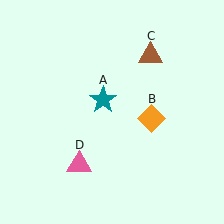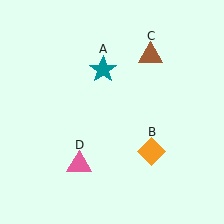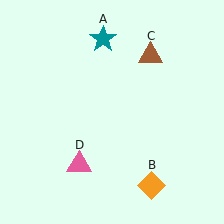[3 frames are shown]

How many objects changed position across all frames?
2 objects changed position: teal star (object A), orange diamond (object B).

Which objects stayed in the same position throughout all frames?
Brown triangle (object C) and pink triangle (object D) remained stationary.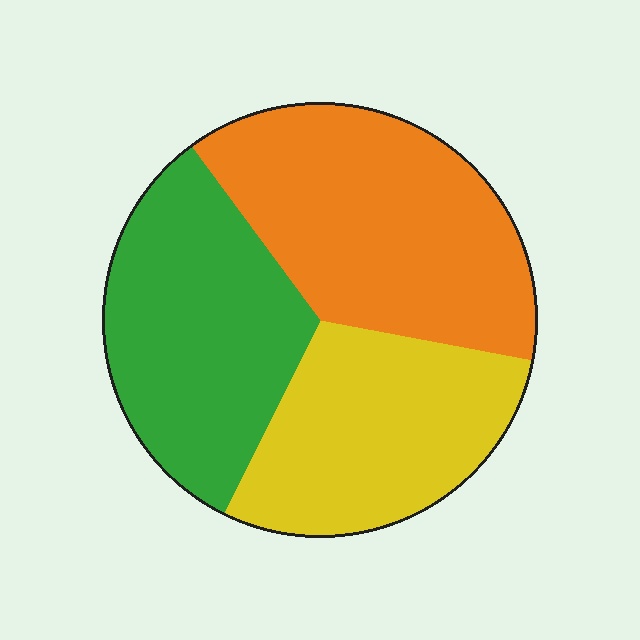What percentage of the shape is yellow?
Yellow covers 29% of the shape.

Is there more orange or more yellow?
Orange.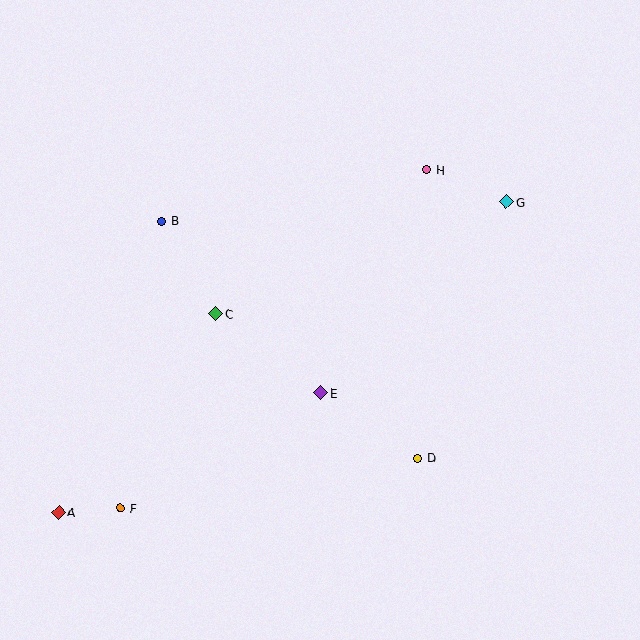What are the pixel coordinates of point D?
Point D is at (418, 458).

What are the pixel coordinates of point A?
Point A is at (58, 512).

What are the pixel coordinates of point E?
Point E is at (321, 393).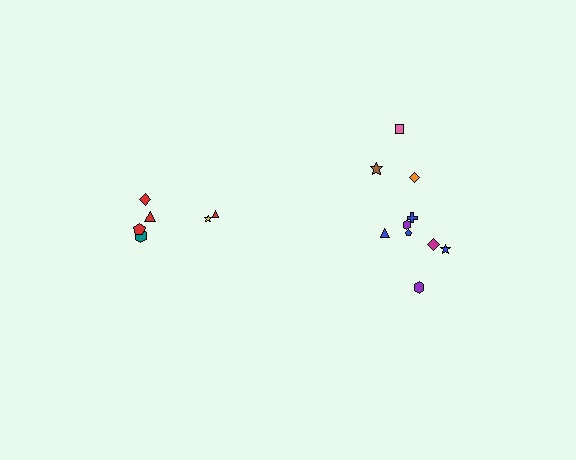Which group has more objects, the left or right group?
The right group.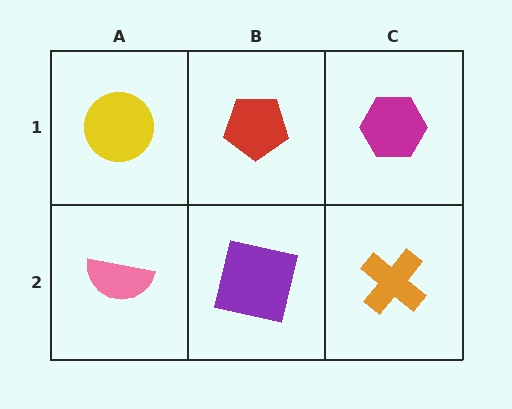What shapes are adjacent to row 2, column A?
A yellow circle (row 1, column A), a purple square (row 2, column B).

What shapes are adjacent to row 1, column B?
A purple square (row 2, column B), a yellow circle (row 1, column A), a magenta hexagon (row 1, column C).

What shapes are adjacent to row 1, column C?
An orange cross (row 2, column C), a red pentagon (row 1, column B).